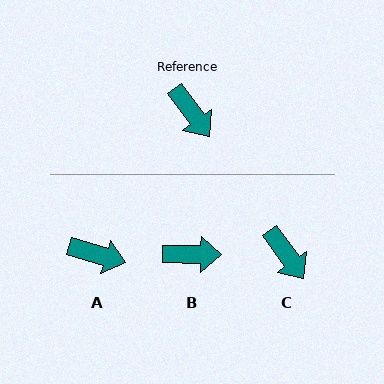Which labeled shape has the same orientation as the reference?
C.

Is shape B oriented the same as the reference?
No, it is off by about 53 degrees.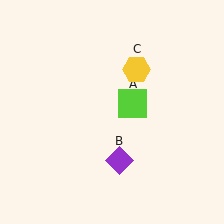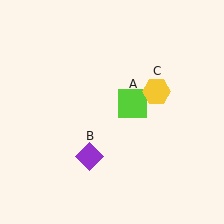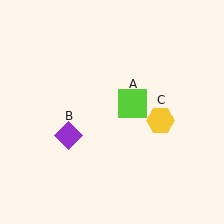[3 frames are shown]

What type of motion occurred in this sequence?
The purple diamond (object B), yellow hexagon (object C) rotated clockwise around the center of the scene.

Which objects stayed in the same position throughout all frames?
Lime square (object A) remained stationary.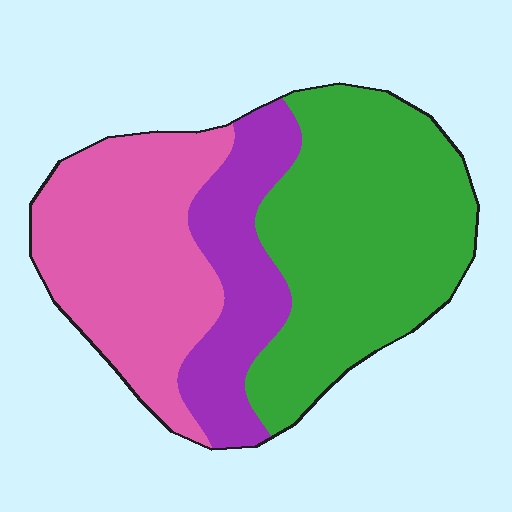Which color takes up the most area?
Green, at roughly 45%.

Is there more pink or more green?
Green.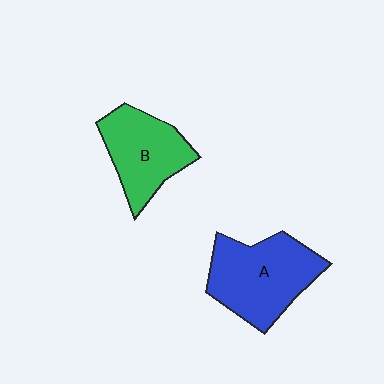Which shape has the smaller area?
Shape B (green).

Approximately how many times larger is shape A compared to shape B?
Approximately 1.3 times.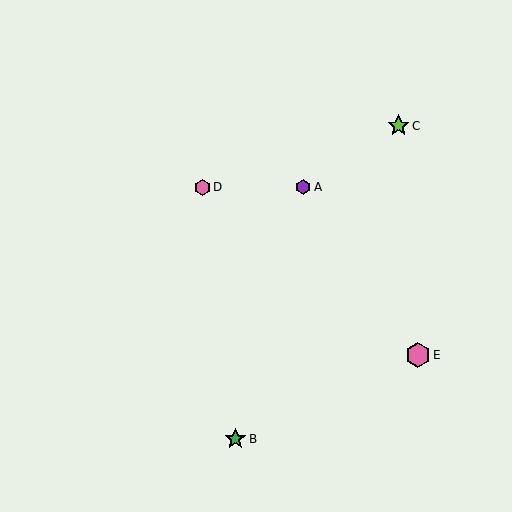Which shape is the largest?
The pink hexagon (labeled E) is the largest.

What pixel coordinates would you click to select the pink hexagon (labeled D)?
Click at (202, 187) to select the pink hexagon D.